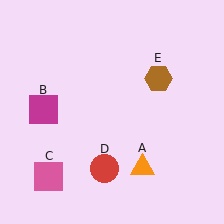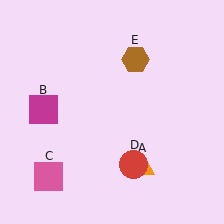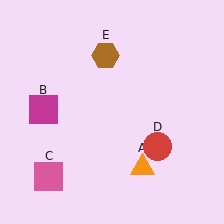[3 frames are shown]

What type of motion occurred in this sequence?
The red circle (object D), brown hexagon (object E) rotated counterclockwise around the center of the scene.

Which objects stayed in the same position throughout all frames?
Orange triangle (object A) and magenta square (object B) and pink square (object C) remained stationary.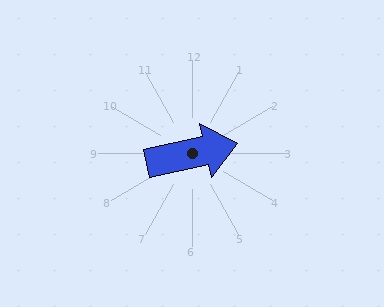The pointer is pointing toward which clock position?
Roughly 3 o'clock.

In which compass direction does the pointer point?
East.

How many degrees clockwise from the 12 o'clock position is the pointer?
Approximately 78 degrees.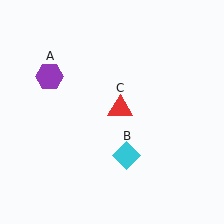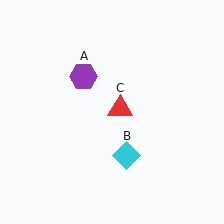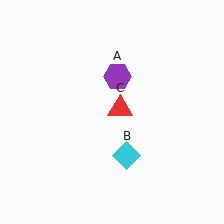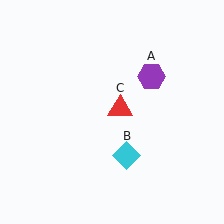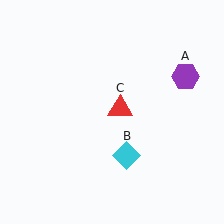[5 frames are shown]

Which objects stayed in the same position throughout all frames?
Cyan diamond (object B) and red triangle (object C) remained stationary.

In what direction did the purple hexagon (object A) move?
The purple hexagon (object A) moved right.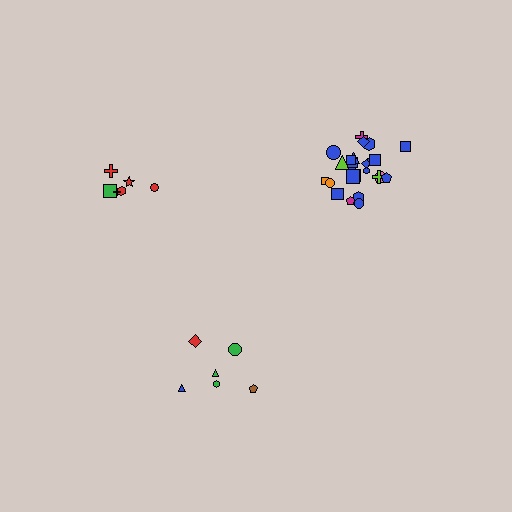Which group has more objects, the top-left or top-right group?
The top-right group.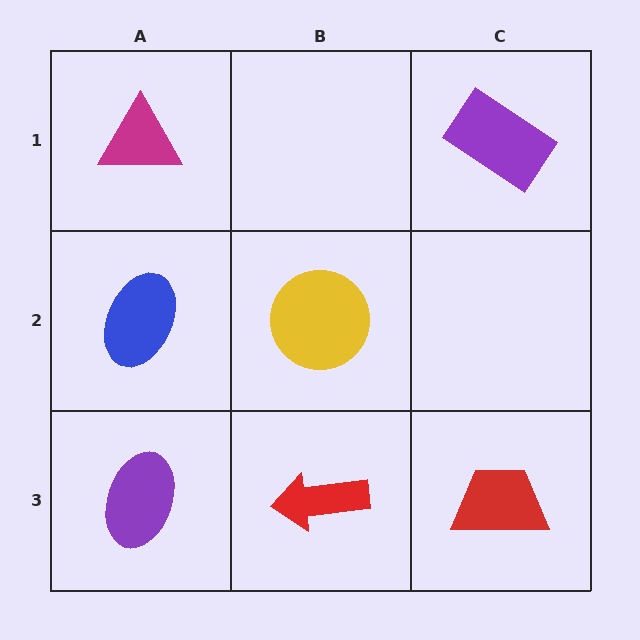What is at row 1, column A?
A magenta triangle.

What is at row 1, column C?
A purple rectangle.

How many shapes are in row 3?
3 shapes.